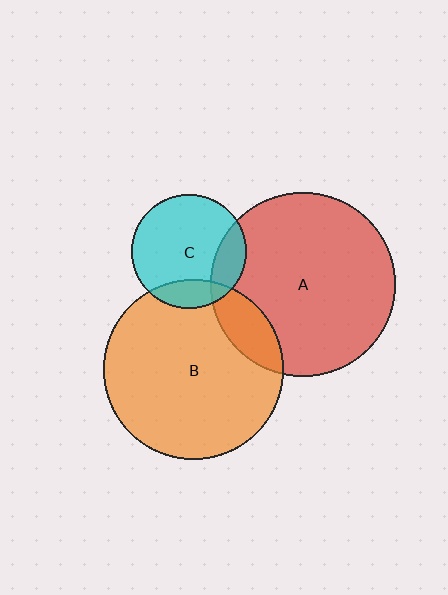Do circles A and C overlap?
Yes.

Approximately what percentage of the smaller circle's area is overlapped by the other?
Approximately 20%.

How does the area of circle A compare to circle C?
Approximately 2.6 times.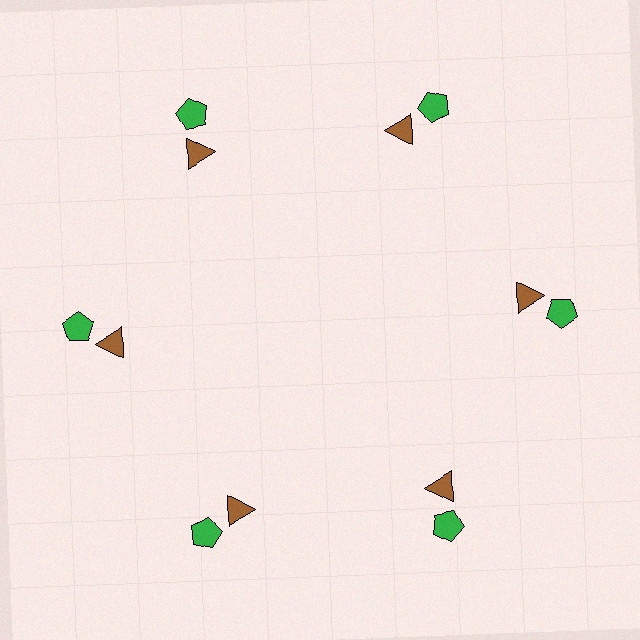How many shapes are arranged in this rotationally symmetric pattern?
There are 12 shapes, arranged in 6 groups of 2.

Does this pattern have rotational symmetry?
Yes, this pattern has 6-fold rotational symmetry. It looks the same after rotating 60 degrees around the center.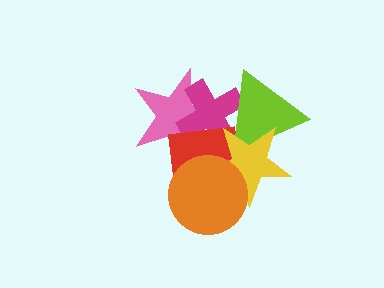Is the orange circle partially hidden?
No, no other shape covers it.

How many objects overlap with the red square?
5 objects overlap with the red square.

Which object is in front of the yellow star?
The orange circle is in front of the yellow star.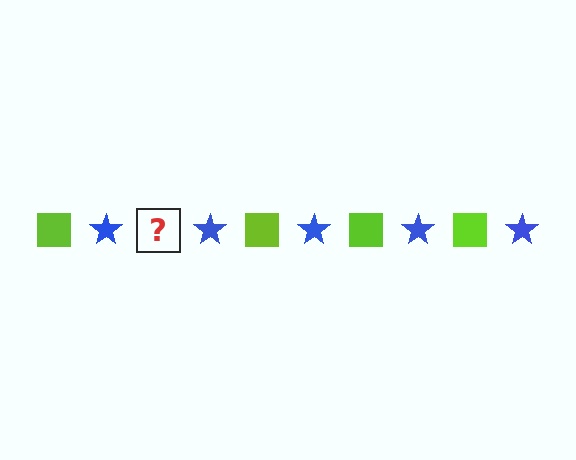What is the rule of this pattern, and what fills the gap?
The rule is that the pattern alternates between lime square and blue star. The gap should be filled with a lime square.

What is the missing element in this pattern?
The missing element is a lime square.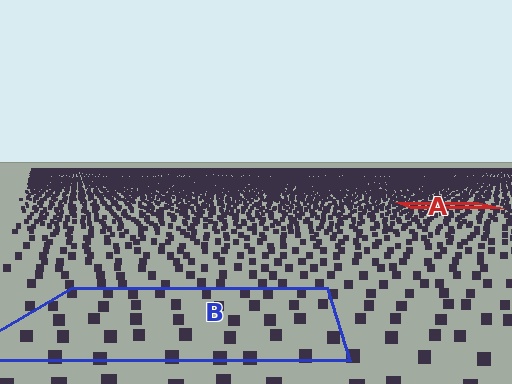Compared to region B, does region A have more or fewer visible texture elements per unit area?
Region A has more texture elements per unit area — they are packed more densely because it is farther away.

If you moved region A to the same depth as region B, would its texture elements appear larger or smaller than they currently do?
They would appear larger. At a closer depth, the same texture elements are projected at a bigger on-screen size.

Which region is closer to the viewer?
Region B is closer. The texture elements there are larger and more spread out.